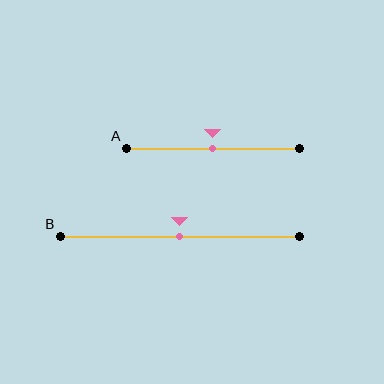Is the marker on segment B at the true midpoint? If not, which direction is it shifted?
Yes, the marker on segment B is at the true midpoint.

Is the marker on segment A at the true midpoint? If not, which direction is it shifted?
Yes, the marker on segment A is at the true midpoint.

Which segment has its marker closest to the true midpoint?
Segment A has its marker closest to the true midpoint.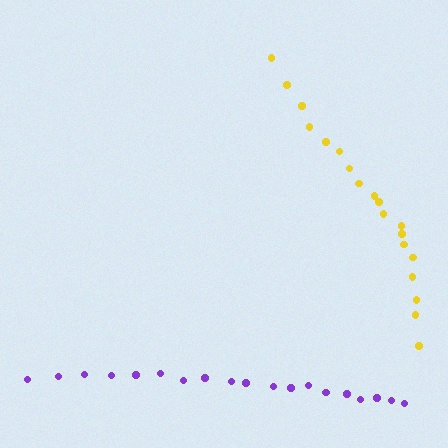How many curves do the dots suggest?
There are 2 distinct paths.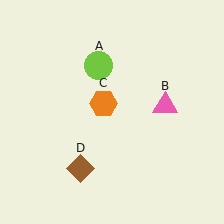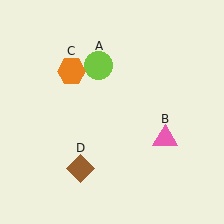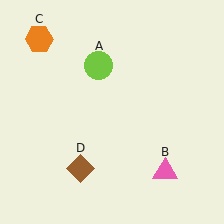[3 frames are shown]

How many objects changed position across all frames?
2 objects changed position: pink triangle (object B), orange hexagon (object C).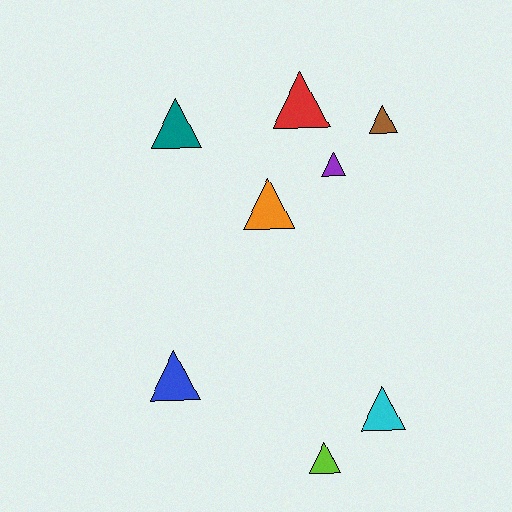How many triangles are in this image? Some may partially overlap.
There are 8 triangles.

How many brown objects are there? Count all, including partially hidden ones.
There is 1 brown object.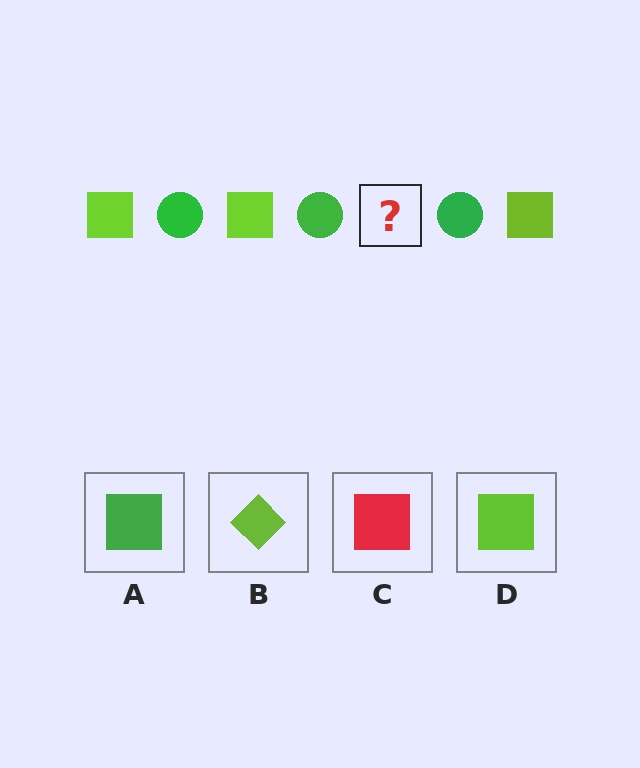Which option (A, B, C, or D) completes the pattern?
D.